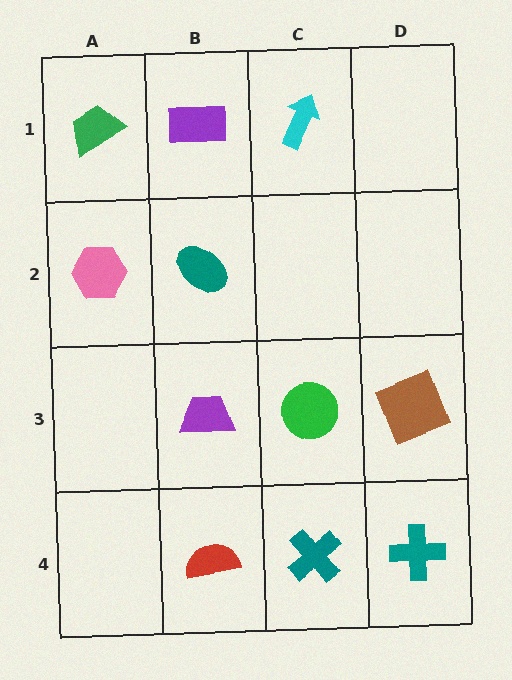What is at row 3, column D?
A brown square.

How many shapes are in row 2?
2 shapes.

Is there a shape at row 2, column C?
No, that cell is empty.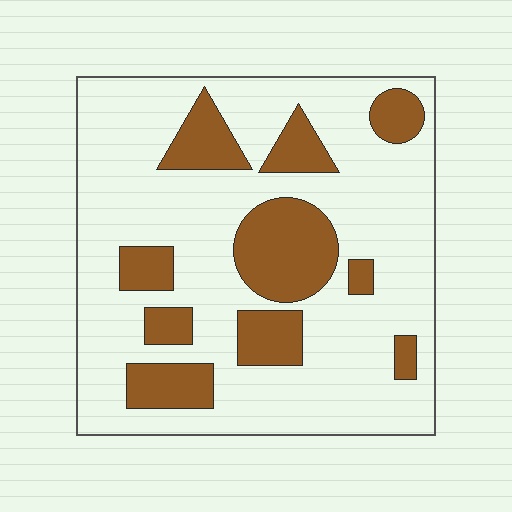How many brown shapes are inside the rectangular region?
10.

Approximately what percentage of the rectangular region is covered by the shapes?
Approximately 25%.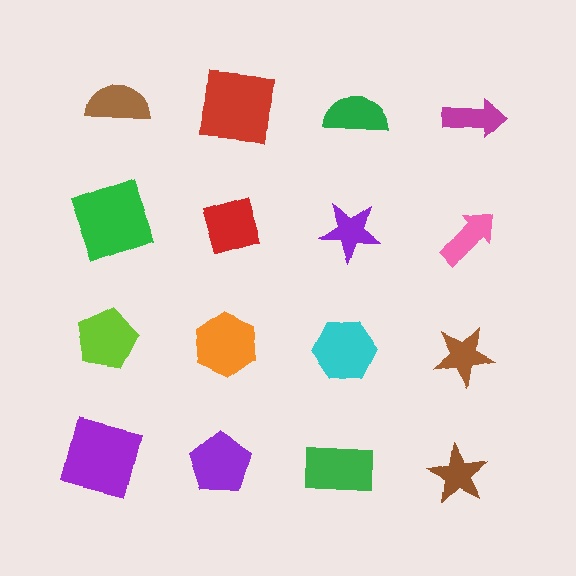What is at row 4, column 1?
A purple square.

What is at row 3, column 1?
A lime pentagon.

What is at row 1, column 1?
A brown semicircle.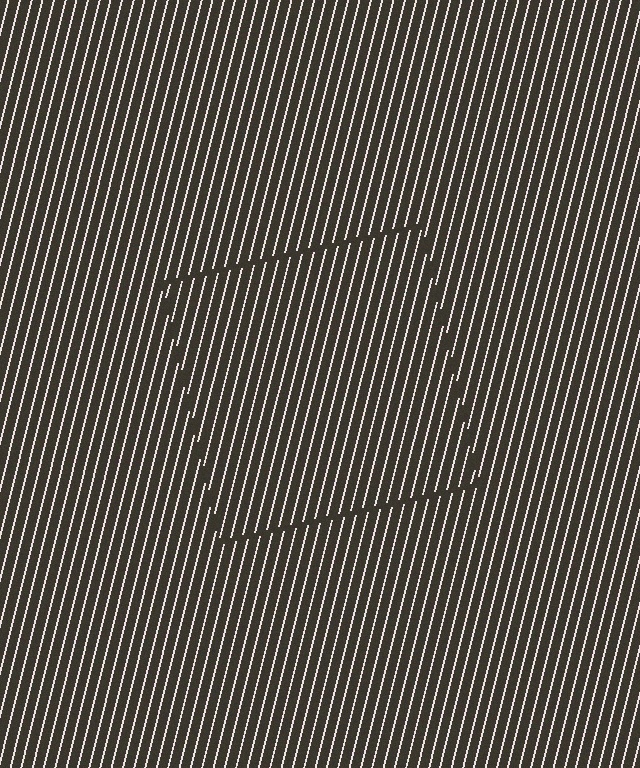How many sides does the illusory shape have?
4 sides — the line-ends trace a square.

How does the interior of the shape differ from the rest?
The interior of the shape contains the same grating, shifted by half a period — the contour is defined by the phase discontinuity where line-ends from the inner and outer gratings abut.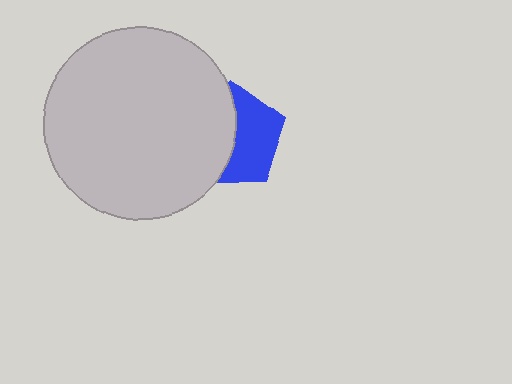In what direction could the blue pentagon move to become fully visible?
The blue pentagon could move right. That would shift it out from behind the light gray circle entirely.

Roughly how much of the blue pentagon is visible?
About half of it is visible (roughly 50%).